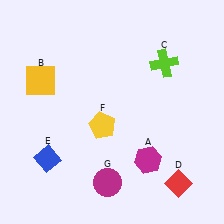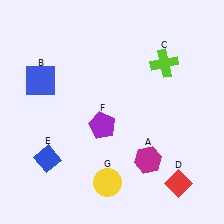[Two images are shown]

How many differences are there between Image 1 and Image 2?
There are 3 differences between the two images.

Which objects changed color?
B changed from yellow to blue. F changed from yellow to purple. G changed from magenta to yellow.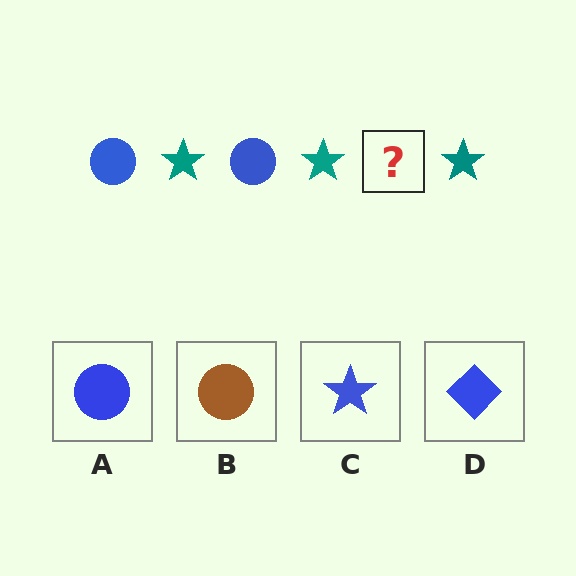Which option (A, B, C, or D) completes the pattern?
A.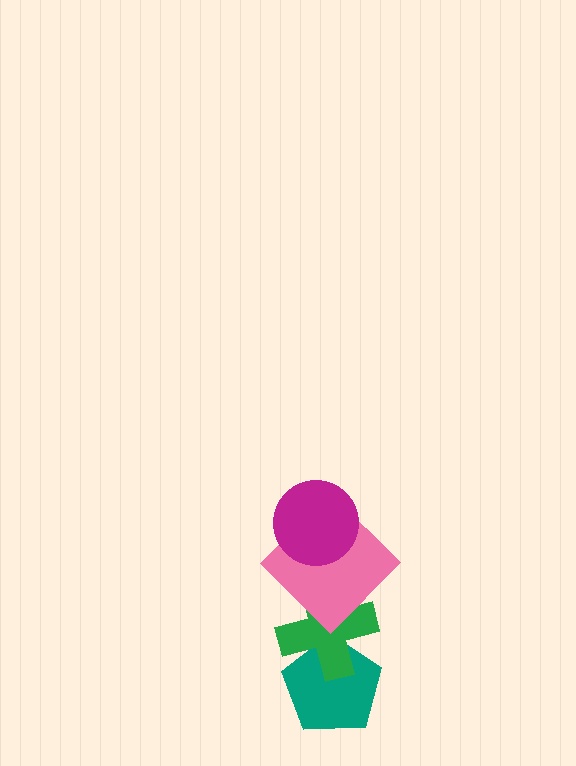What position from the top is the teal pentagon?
The teal pentagon is 4th from the top.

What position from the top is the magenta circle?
The magenta circle is 1st from the top.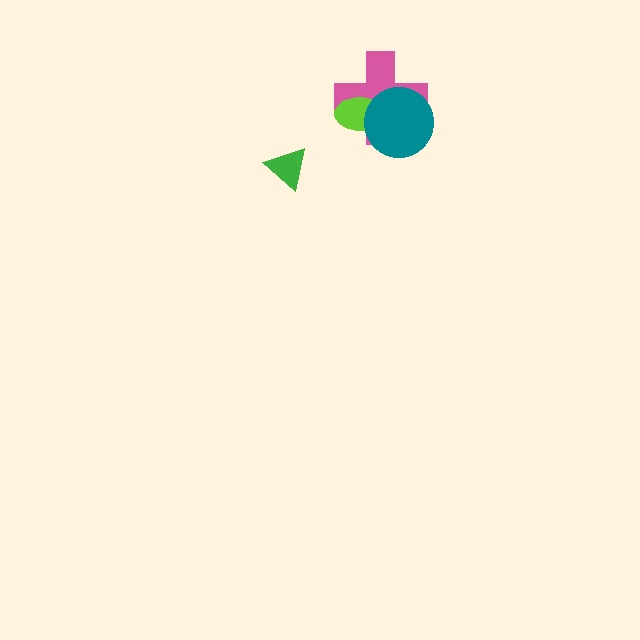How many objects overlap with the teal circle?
2 objects overlap with the teal circle.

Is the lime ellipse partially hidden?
Yes, it is partially covered by another shape.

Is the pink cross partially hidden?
Yes, it is partially covered by another shape.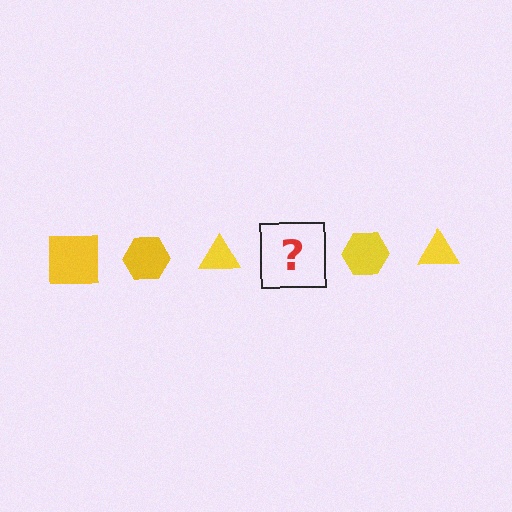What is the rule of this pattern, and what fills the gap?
The rule is that the pattern cycles through square, hexagon, triangle shapes in yellow. The gap should be filled with a yellow square.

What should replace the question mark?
The question mark should be replaced with a yellow square.